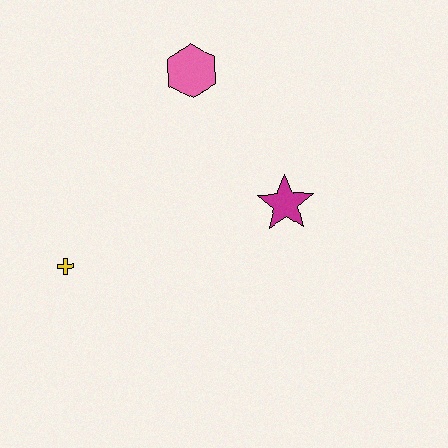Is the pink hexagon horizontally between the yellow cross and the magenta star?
Yes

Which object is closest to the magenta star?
The pink hexagon is closest to the magenta star.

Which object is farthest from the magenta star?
The yellow cross is farthest from the magenta star.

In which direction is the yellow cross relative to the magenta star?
The yellow cross is to the left of the magenta star.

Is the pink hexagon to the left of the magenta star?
Yes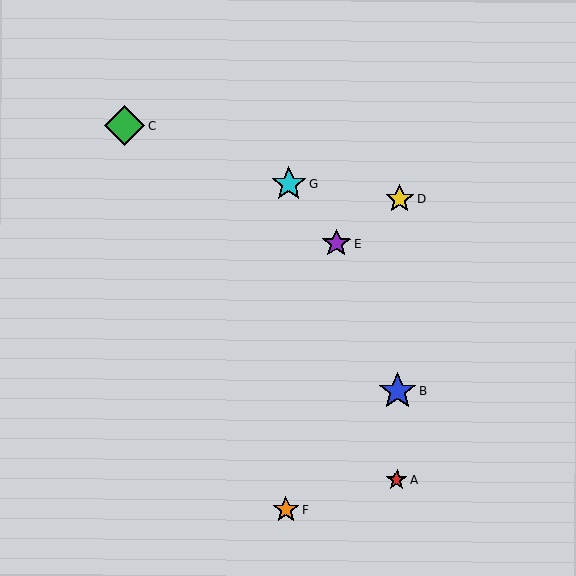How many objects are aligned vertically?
3 objects (A, B, D) are aligned vertically.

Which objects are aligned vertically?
Objects A, B, D are aligned vertically.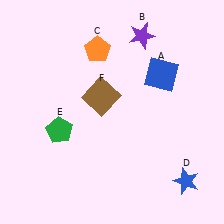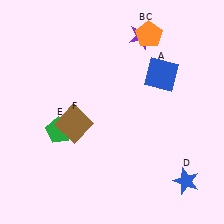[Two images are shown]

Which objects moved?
The objects that moved are: the orange pentagon (C), the brown square (F).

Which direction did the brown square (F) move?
The brown square (F) moved down.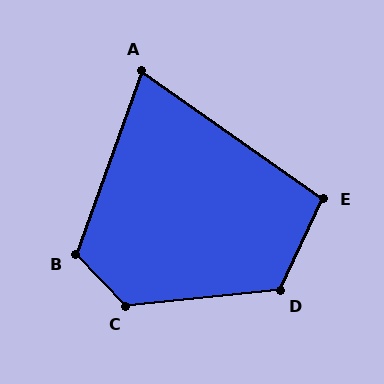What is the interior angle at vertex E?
Approximately 100 degrees (obtuse).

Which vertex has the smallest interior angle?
A, at approximately 75 degrees.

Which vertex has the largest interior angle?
C, at approximately 128 degrees.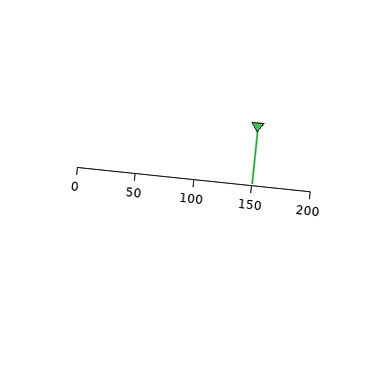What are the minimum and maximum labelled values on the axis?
The axis runs from 0 to 200.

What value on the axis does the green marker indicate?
The marker indicates approximately 150.